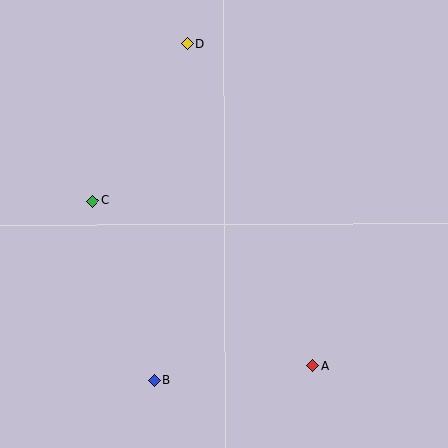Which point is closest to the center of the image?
Point C at (93, 201) is closest to the center.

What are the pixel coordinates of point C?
Point C is at (93, 201).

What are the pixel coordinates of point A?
Point A is at (312, 365).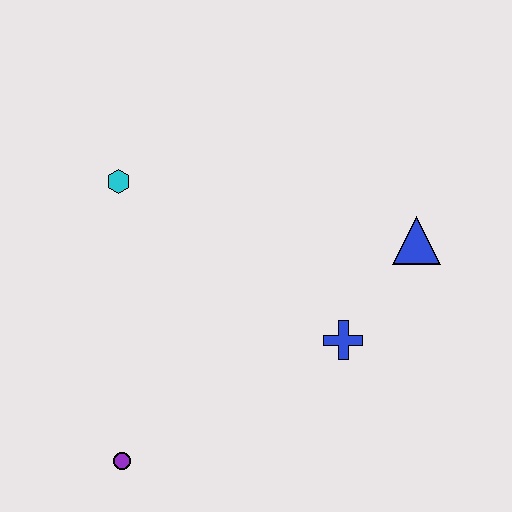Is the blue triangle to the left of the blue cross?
No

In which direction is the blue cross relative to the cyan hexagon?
The blue cross is to the right of the cyan hexagon.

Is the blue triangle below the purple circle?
No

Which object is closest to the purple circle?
The blue cross is closest to the purple circle.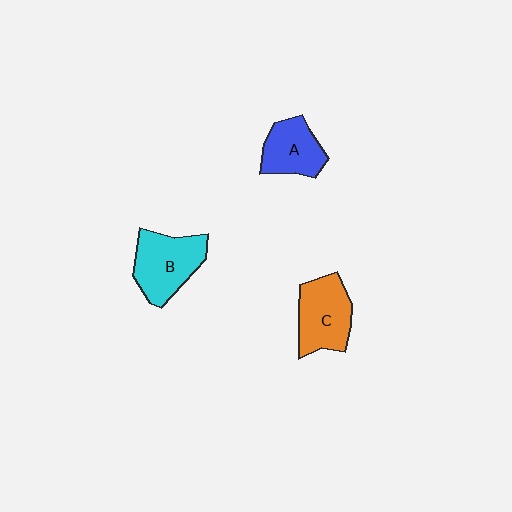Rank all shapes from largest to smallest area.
From largest to smallest: B (cyan), C (orange), A (blue).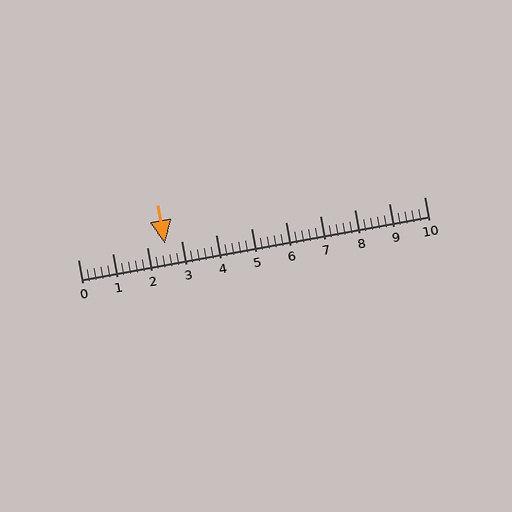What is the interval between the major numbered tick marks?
The major tick marks are spaced 1 units apart.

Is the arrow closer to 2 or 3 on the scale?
The arrow is closer to 3.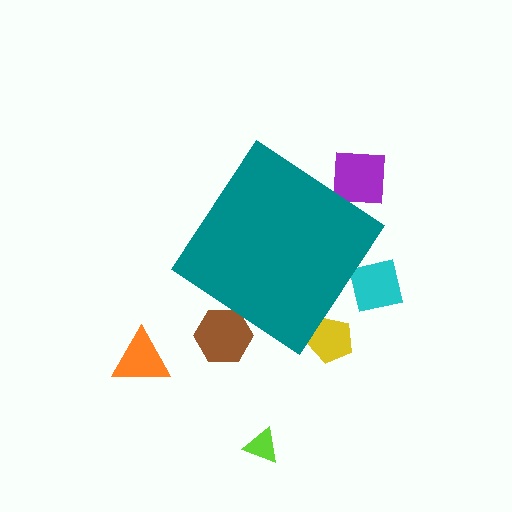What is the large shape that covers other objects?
A teal diamond.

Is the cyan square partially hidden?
Yes, the cyan square is partially hidden behind the teal diamond.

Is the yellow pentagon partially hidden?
Yes, the yellow pentagon is partially hidden behind the teal diamond.